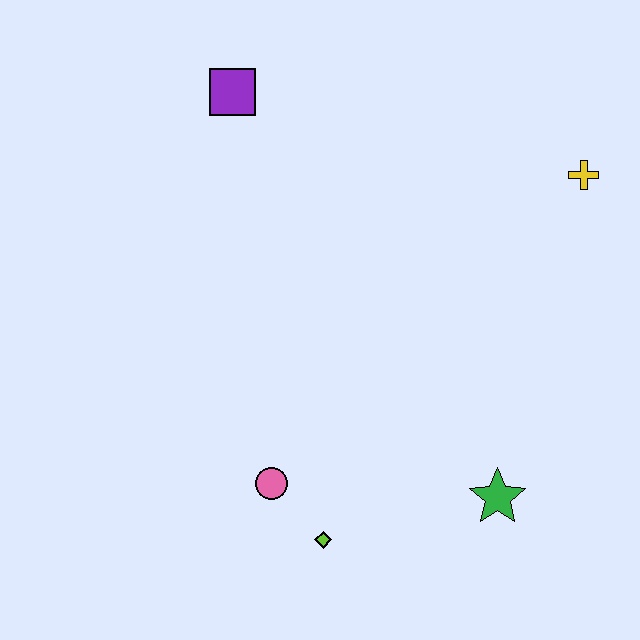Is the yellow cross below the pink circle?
No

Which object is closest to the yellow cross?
The green star is closest to the yellow cross.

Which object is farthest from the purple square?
The green star is farthest from the purple square.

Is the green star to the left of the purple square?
No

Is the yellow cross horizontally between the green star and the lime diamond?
No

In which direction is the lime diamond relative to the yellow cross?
The lime diamond is below the yellow cross.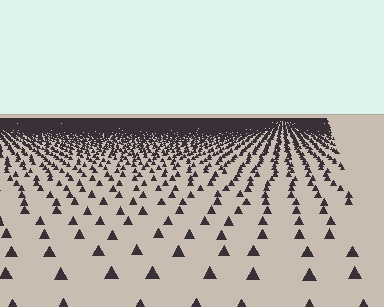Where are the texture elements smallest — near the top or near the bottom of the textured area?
Near the top.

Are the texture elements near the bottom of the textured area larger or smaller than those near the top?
Larger. Near the bottom, elements are closer to the viewer and appear at a bigger on-screen size.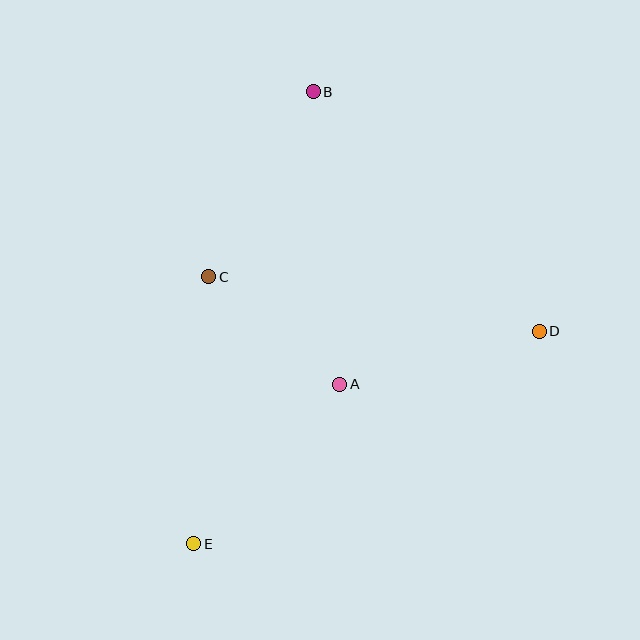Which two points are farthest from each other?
Points B and E are farthest from each other.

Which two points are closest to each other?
Points A and C are closest to each other.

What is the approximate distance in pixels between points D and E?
The distance between D and E is approximately 406 pixels.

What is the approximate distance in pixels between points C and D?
The distance between C and D is approximately 335 pixels.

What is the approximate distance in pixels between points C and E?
The distance between C and E is approximately 268 pixels.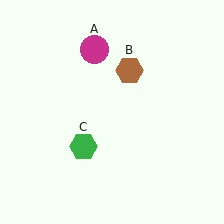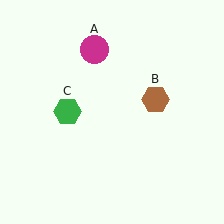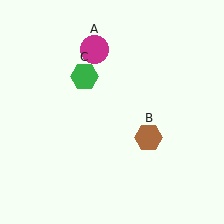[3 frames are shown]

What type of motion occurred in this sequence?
The brown hexagon (object B), green hexagon (object C) rotated clockwise around the center of the scene.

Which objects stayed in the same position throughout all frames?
Magenta circle (object A) remained stationary.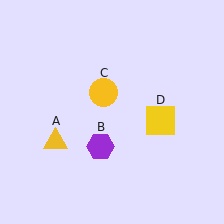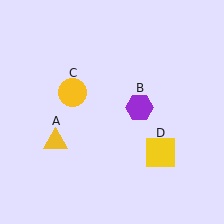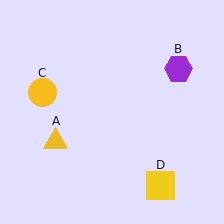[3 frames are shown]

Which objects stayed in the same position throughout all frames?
Yellow triangle (object A) remained stationary.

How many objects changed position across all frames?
3 objects changed position: purple hexagon (object B), yellow circle (object C), yellow square (object D).